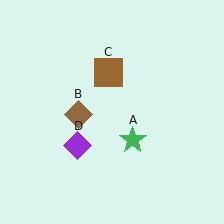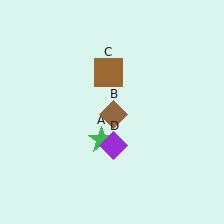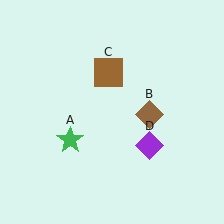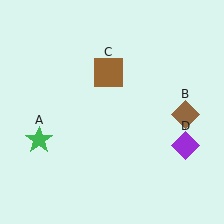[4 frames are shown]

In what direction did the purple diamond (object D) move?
The purple diamond (object D) moved right.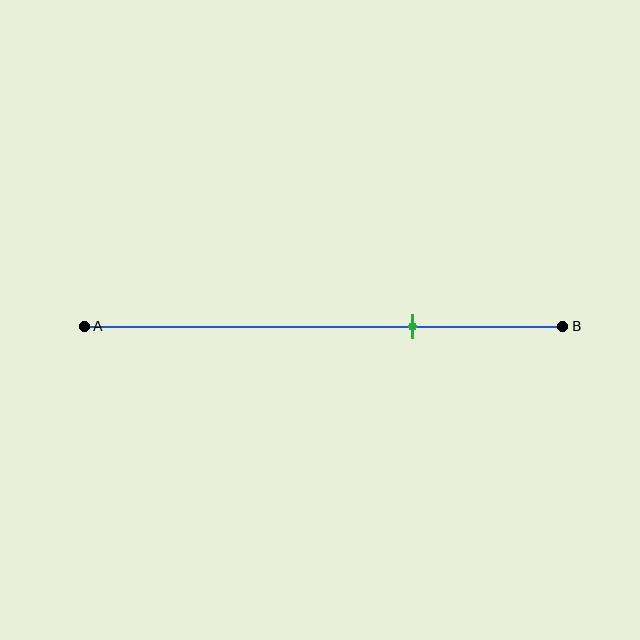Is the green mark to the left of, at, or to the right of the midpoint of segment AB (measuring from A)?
The green mark is to the right of the midpoint of segment AB.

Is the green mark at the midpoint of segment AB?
No, the mark is at about 70% from A, not at the 50% midpoint.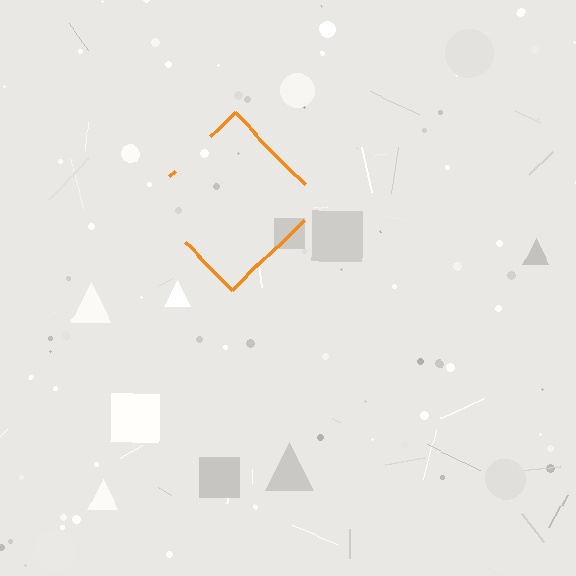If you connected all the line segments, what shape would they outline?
They would outline a diamond.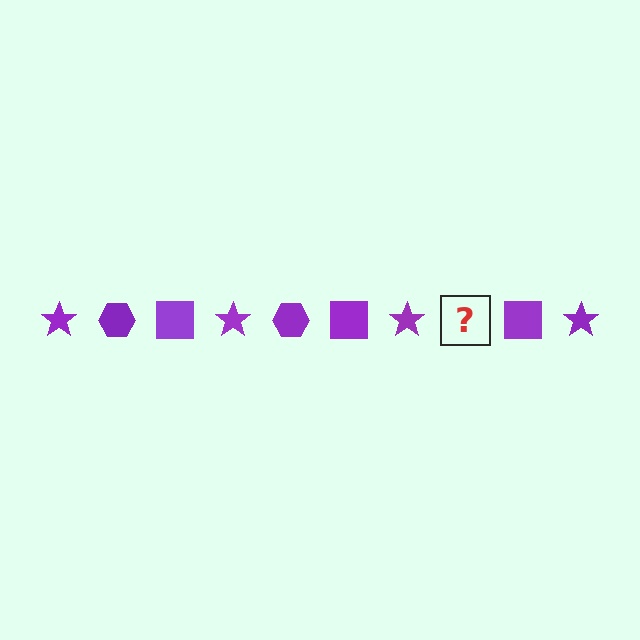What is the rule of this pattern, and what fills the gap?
The rule is that the pattern cycles through star, hexagon, square shapes in purple. The gap should be filled with a purple hexagon.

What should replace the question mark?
The question mark should be replaced with a purple hexagon.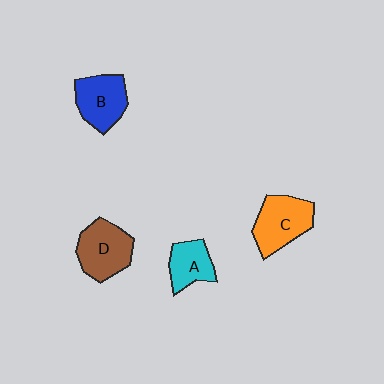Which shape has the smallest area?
Shape A (cyan).